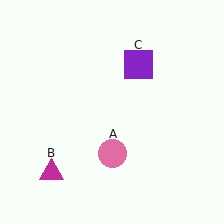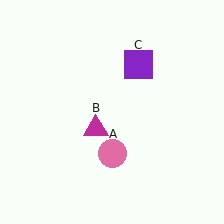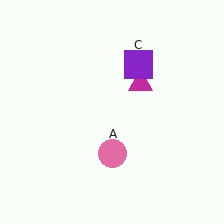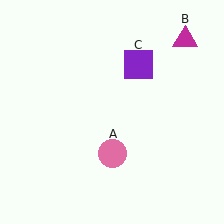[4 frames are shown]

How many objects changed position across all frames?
1 object changed position: magenta triangle (object B).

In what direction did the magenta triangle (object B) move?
The magenta triangle (object B) moved up and to the right.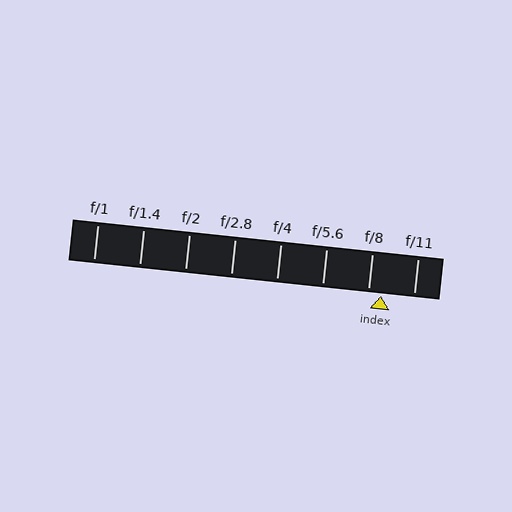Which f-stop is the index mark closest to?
The index mark is closest to f/8.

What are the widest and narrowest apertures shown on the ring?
The widest aperture shown is f/1 and the narrowest is f/11.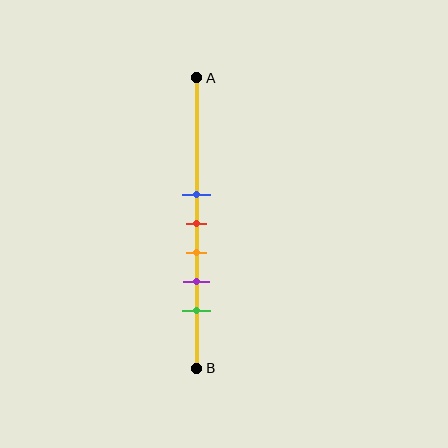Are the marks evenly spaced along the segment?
Yes, the marks are approximately evenly spaced.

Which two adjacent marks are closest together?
The blue and red marks are the closest adjacent pair.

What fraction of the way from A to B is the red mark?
The red mark is approximately 50% (0.5) of the way from A to B.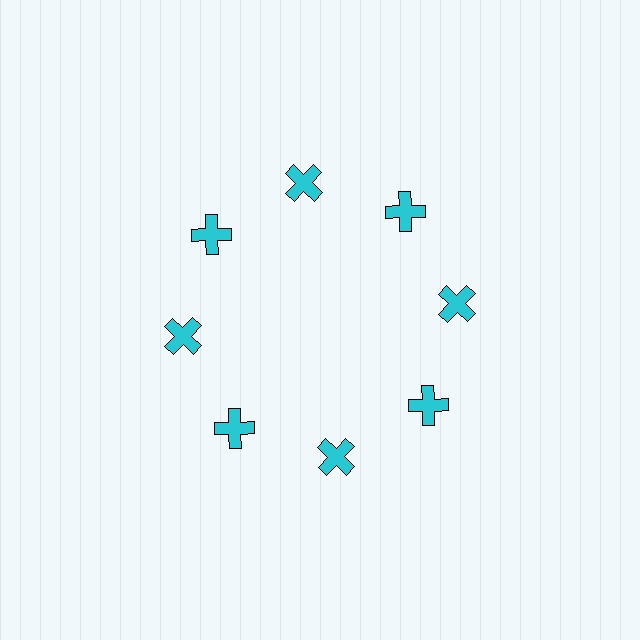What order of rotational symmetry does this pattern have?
This pattern has 8-fold rotational symmetry.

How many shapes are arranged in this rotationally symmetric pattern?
There are 8 shapes, arranged in 8 groups of 1.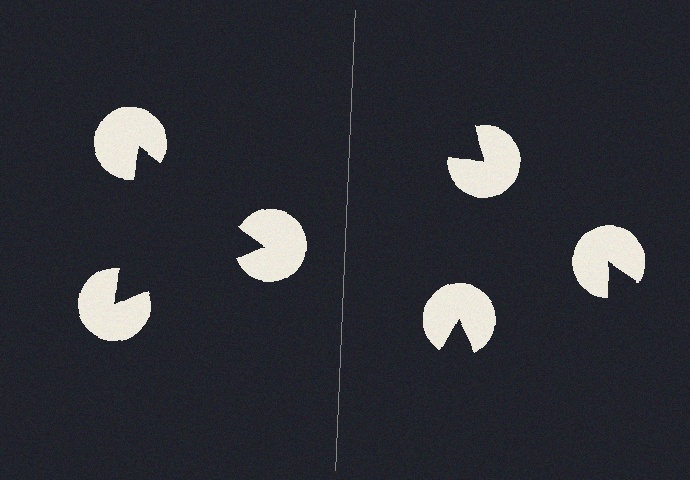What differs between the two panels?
The pac-man discs are positioned identically on both sides; only the wedge orientations differ. On the left they align to a triangle; on the right they are misaligned.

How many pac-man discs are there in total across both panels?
6 — 3 on each side.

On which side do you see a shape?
An illusory triangle appears on the left side. On the right side the wedge cuts are rotated, so no coherent shape forms.